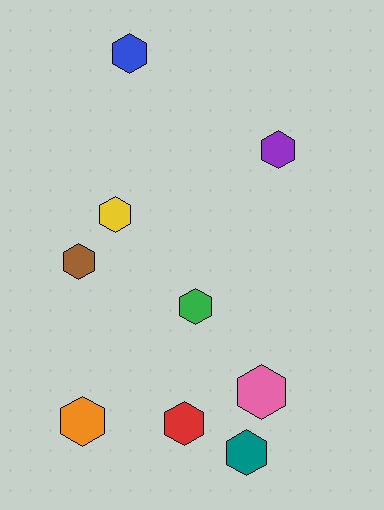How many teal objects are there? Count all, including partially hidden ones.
There is 1 teal object.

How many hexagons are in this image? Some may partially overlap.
There are 9 hexagons.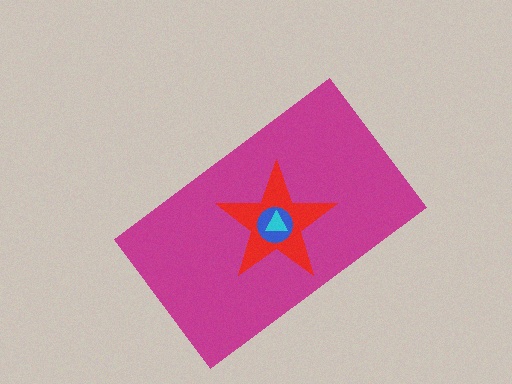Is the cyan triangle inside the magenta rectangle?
Yes.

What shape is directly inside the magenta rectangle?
The red star.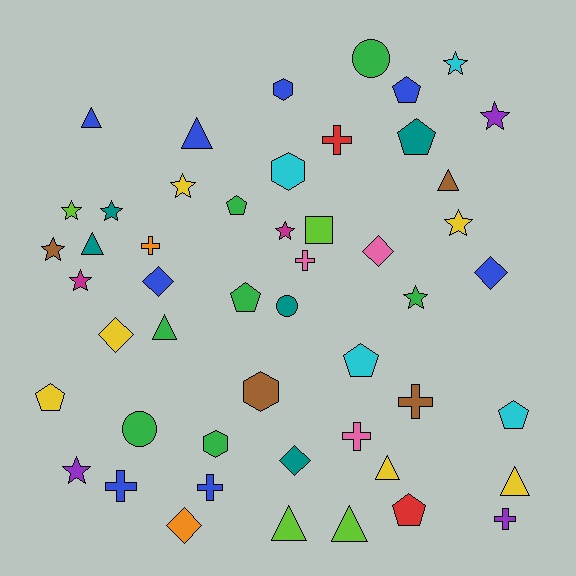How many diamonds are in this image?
There are 6 diamonds.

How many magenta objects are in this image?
There are 2 magenta objects.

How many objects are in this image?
There are 50 objects.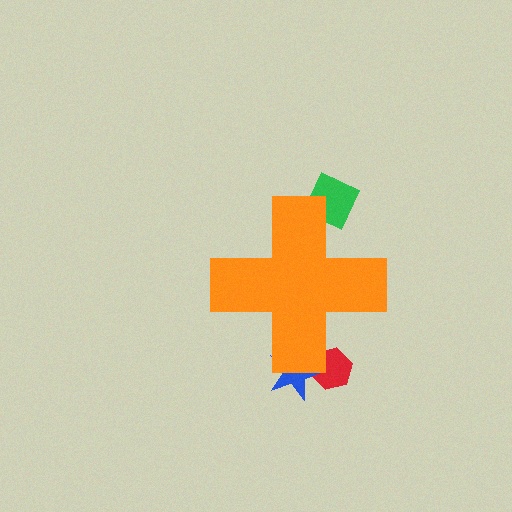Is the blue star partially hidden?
Yes, the blue star is partially hidden behind the orange cross.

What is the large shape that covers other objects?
An orange cross.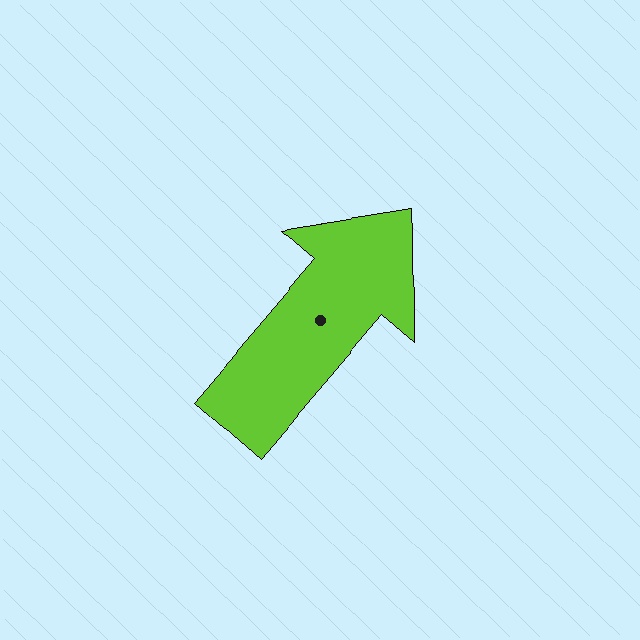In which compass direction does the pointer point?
Northeast.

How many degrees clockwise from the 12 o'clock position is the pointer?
Approximately 40 degrees.